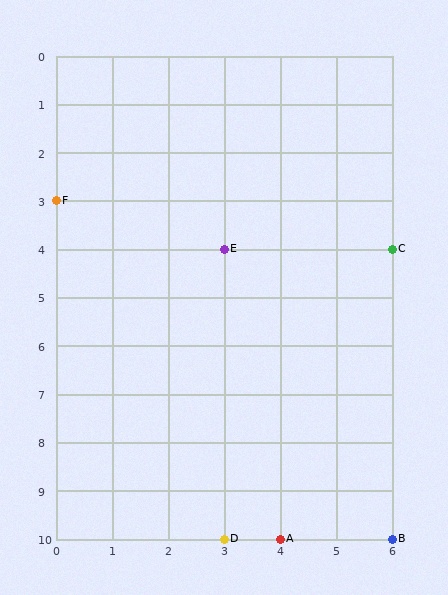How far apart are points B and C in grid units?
Points B and C are 6 rows apart.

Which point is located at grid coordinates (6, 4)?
Point C is at (6, 4).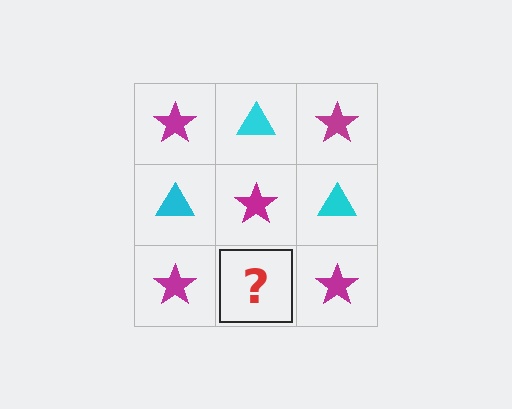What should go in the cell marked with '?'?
The missing cell should contain a cyan triangle.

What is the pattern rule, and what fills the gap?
The rule is that it alternates magenta star and cyan triangle in a checkerboard pattern. The gap should be filled with a cyan triangle.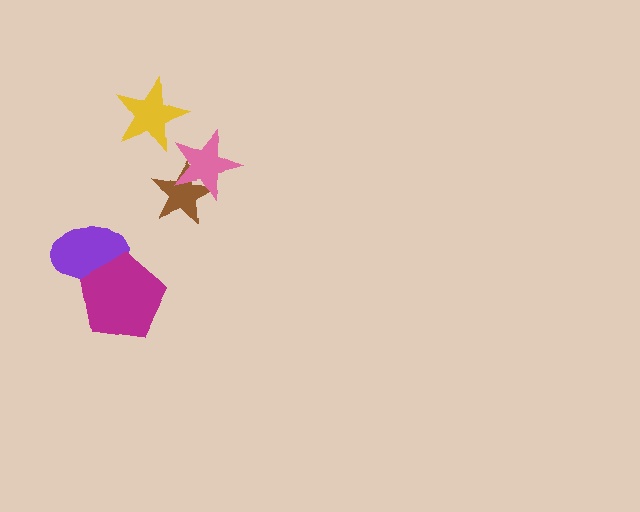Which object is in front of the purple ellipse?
The magenta pentagon is in front of the purple ellipse.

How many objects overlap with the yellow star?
0 objects overlap with the yellow star.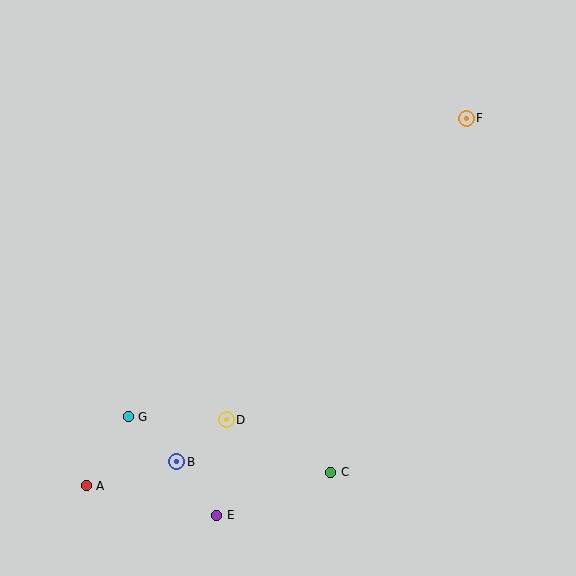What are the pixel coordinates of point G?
Point G is at (128, 417).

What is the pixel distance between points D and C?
The distance between D and C is 117 pixels.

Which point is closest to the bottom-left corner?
Point A is closest to the bottom-left corner.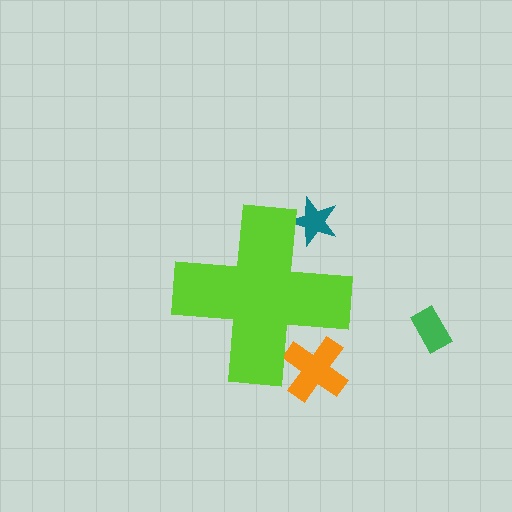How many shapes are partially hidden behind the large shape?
2 shapes are partially hidden.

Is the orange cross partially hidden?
Yes, the orange cross is partially hidden behind the lime cross.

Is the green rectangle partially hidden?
No, the green rectangle is fully visible.